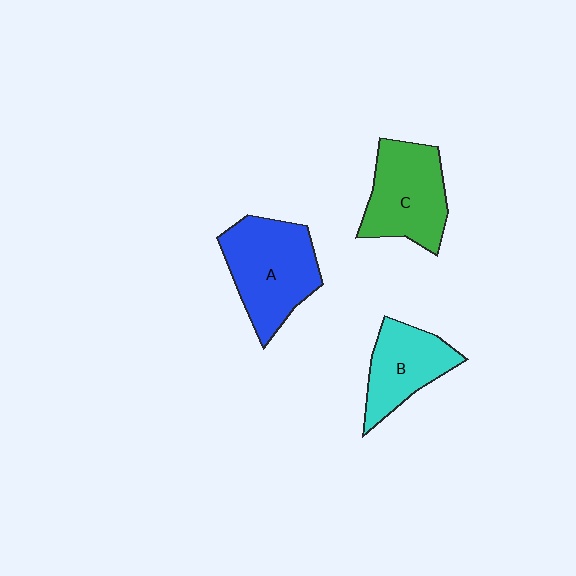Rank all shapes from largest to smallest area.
From largest to smallest: A (blue), C (green), B (cyan).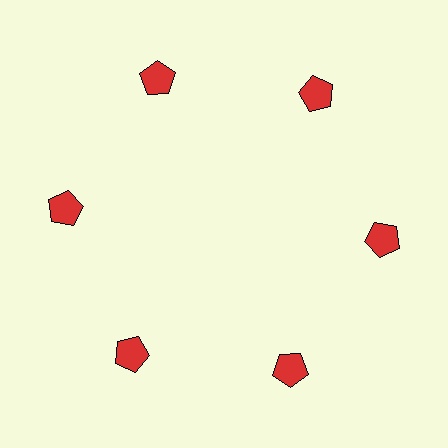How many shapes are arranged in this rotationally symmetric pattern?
There are 6 shapes, arranged in 6 groups of 1.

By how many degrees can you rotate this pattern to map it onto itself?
The pattern maps onto itself every 60 degrees of rotation.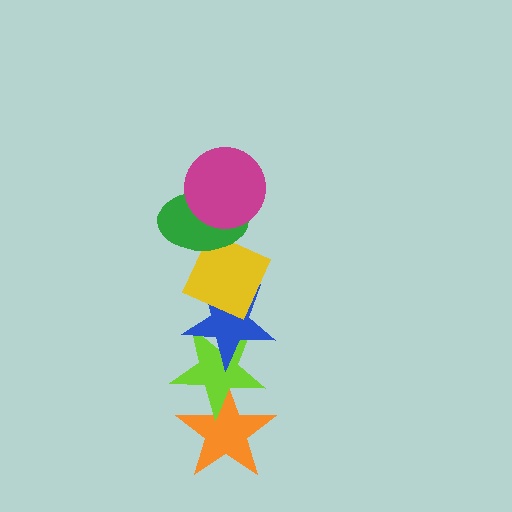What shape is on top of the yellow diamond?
The green ellipse is on top of the yellow diamond.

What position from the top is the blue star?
The blue star is 4th from the top.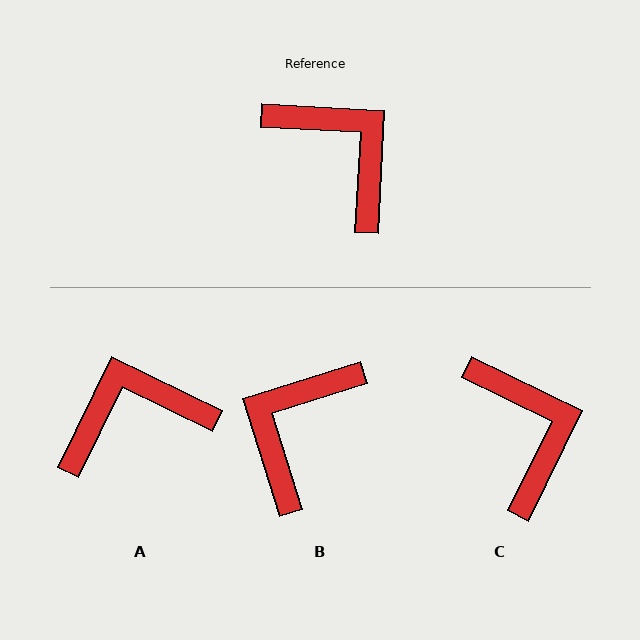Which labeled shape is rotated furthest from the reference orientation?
B, about 111 degrees away.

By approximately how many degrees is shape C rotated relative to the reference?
Approximately 23 degrees clockwise.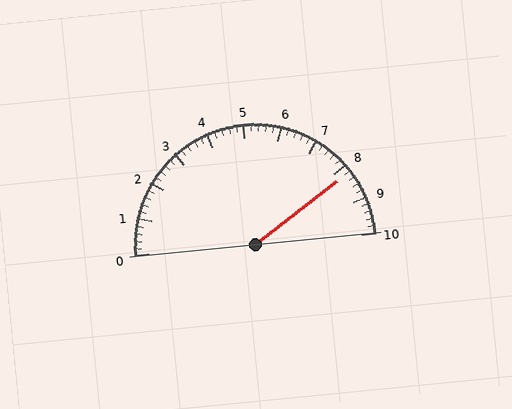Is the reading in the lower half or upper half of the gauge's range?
The reading is in the upper half of the range (0 to 10).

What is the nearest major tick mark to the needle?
The nearest major tick mark is 8.